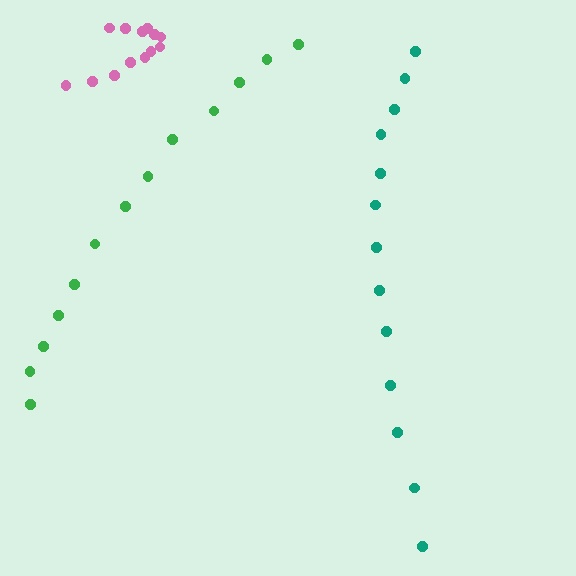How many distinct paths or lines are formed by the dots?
There are 3 distinct paths.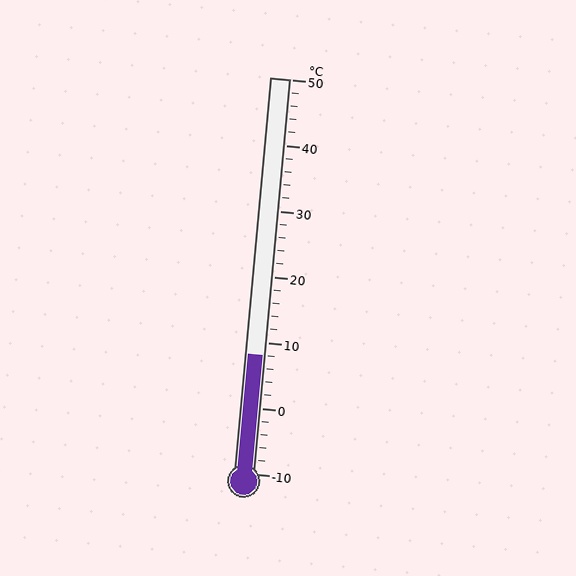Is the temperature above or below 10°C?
The temperature is below 10°C.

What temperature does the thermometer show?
The thermometer shows approximately 8°C.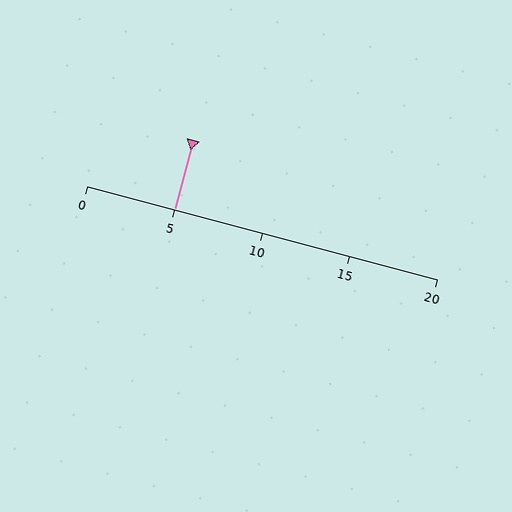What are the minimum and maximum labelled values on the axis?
The axis runs from 0 to 20.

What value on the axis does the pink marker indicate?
The marker indicates approximately 5.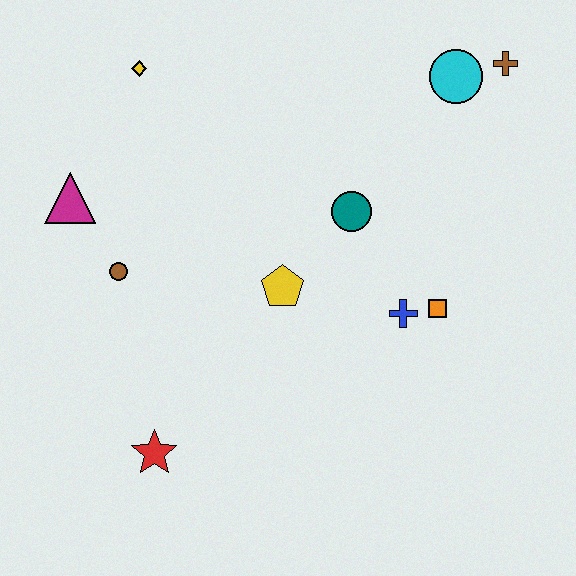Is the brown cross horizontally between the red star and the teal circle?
No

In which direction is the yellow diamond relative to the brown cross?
The yellow diamond is to the left of the brown cross.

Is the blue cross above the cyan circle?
No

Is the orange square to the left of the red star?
No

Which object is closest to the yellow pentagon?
The teal circle is closest to the yellow pentagon.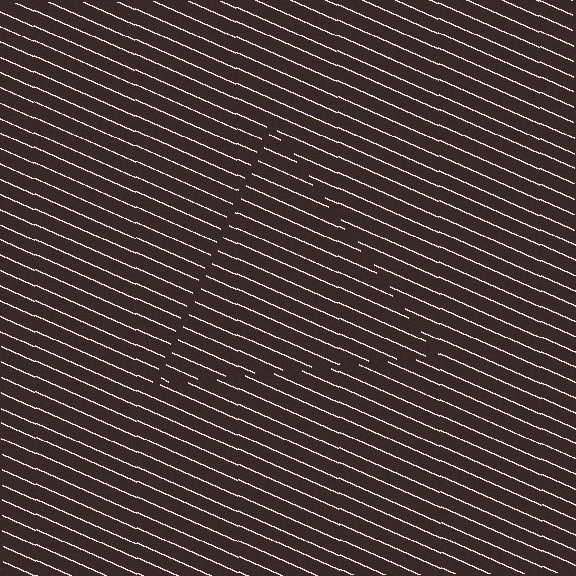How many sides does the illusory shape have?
3 sides — the line-ends trace a triangle.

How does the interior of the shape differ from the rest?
The interior of the shape contains the same grating, shifted by half a period — the contour is defined by the phase discontinuity where line-ends from the inner and outer gratings abut.